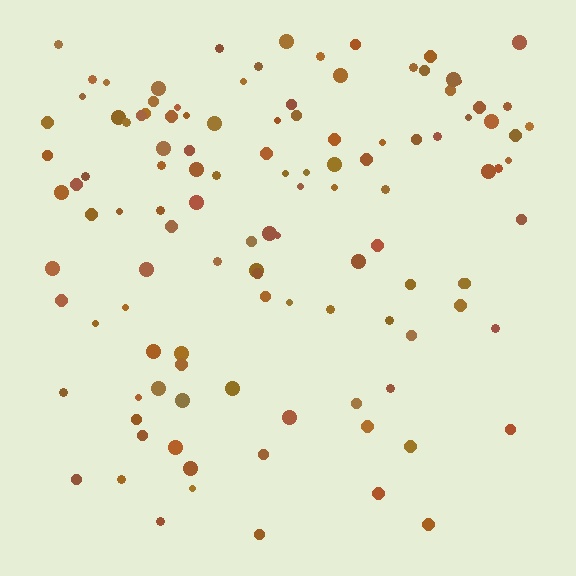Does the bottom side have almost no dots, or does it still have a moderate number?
Still a moderate number, just noticeably fewer than the top.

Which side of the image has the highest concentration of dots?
The top.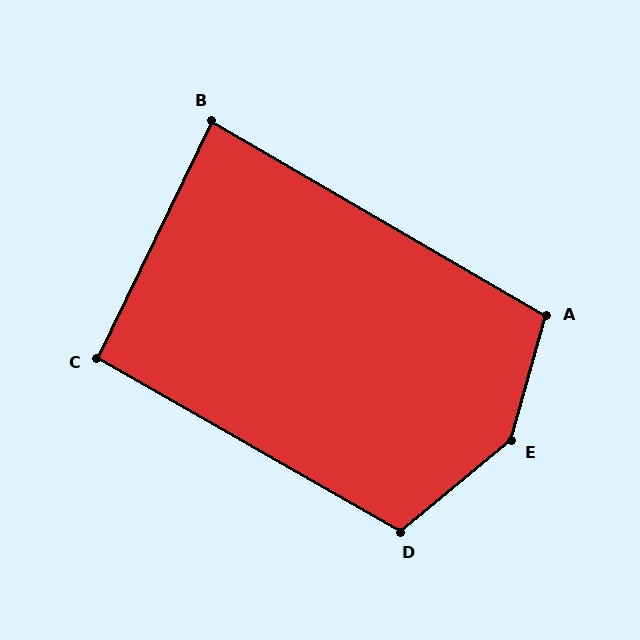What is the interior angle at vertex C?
Approximately 94 degrees (approximately right).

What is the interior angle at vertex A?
Approximately 105 degrees (obtuse).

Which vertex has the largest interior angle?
E, at approximately 145 degrees.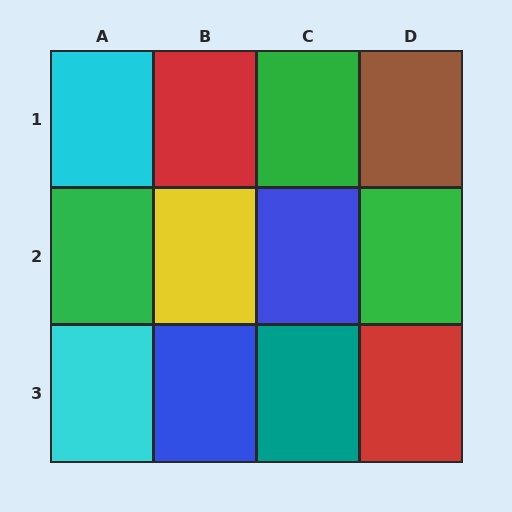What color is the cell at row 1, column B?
Red.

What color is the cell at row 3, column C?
Teal.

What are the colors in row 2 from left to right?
Green, yellow, blue, green.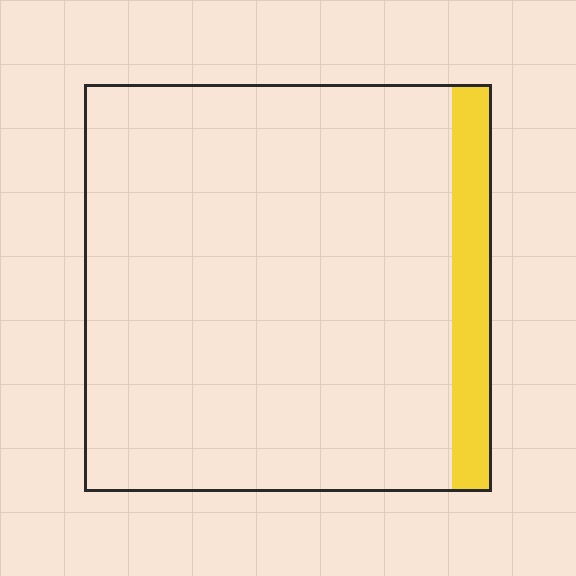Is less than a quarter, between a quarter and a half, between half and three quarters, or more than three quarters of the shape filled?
Less than a quarter.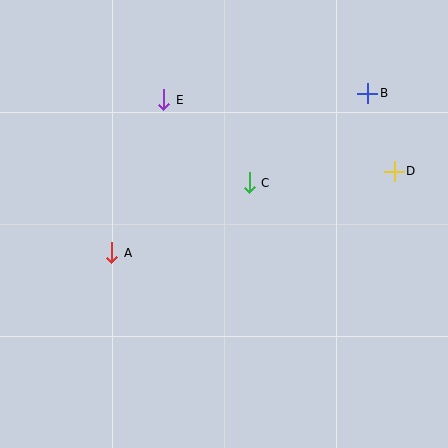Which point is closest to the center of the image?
Point C at (249, 183) is closest to the center.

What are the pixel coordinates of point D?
Point D is at (394, 171).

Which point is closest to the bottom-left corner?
Point A is closest to the bottom-left corner.